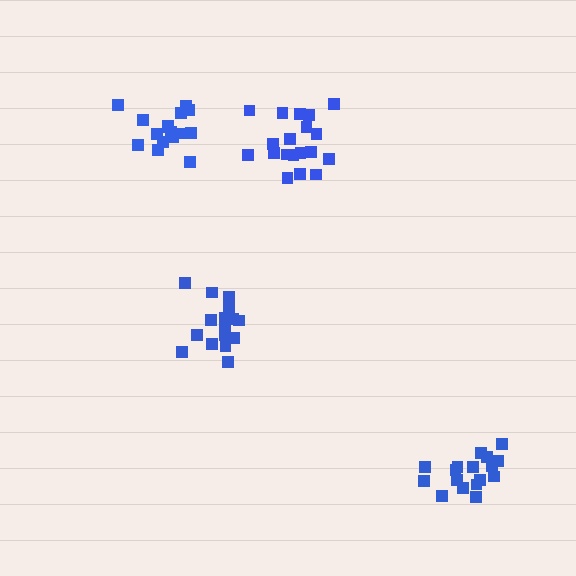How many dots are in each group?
Group 1: 16 dots, Group 2: 17 dots, Group 3: 16 dots, Group 4: 19 dots (68 total).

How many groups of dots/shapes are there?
There are 4 groups.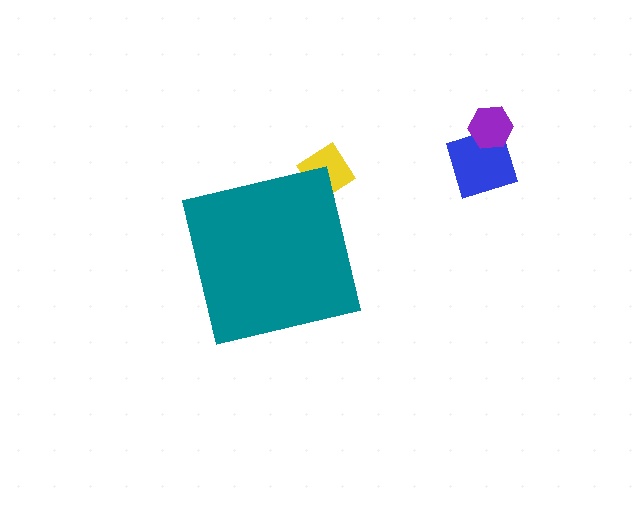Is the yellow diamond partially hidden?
Yes, the yellow diamond is partially hidden behind the teal square.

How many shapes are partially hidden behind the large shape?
1 shape is partially hidden.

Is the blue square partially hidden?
No, the blue square is fully visible.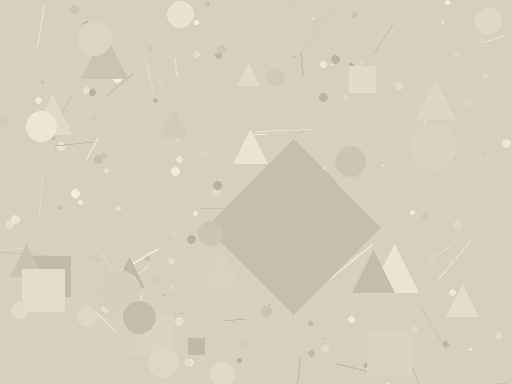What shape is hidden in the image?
A diamond is hidden in the image.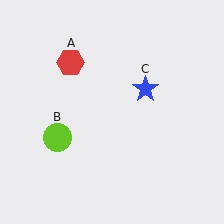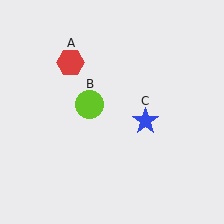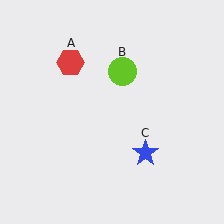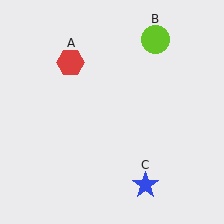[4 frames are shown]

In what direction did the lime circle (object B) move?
The lime circle (object B) moved up and to the right.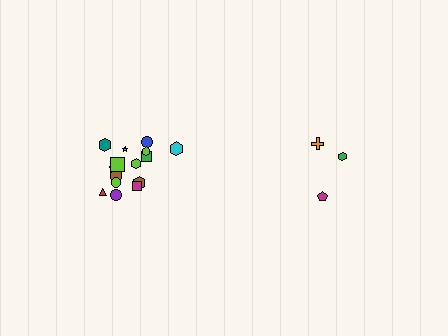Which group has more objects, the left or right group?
The left group.